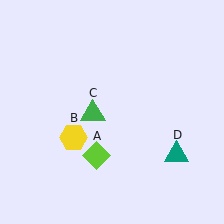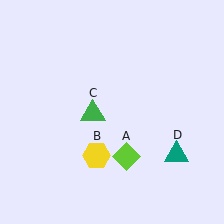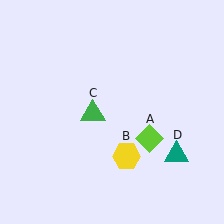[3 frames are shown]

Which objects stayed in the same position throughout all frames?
Green triangle (object C) and teal triangle (object D) remained stationary.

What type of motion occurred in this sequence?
The lime diamond (object A), yellow hexagon (object B) rotated counterclockwise around the center of the scene.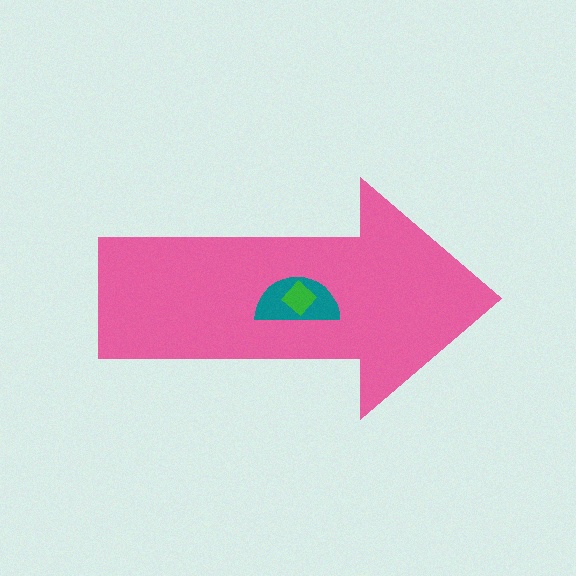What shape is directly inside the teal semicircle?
The green diamond.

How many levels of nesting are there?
3.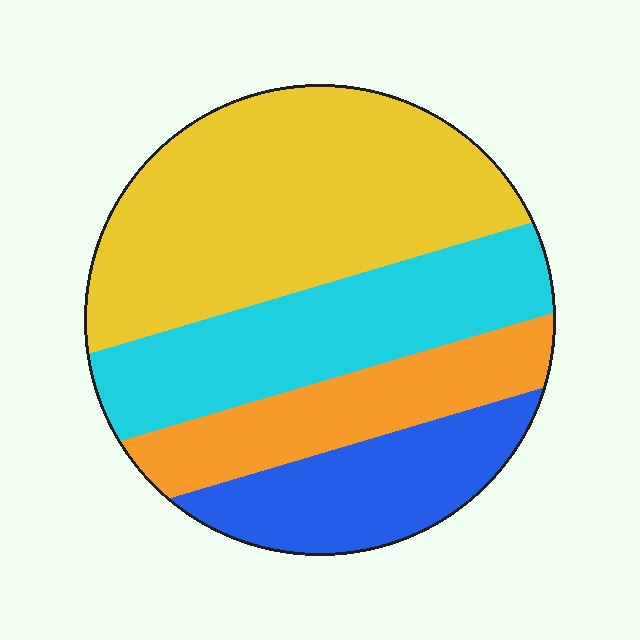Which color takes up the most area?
Yellow, at roughly 40%.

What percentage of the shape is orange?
Orange covers about 15% of the shape.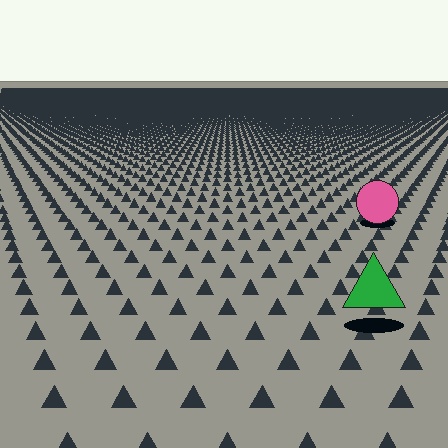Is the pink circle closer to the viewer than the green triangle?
No. The green triangle is closer — you can tell from the texture gradient: the ground texture is coarser near it.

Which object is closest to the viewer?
The green triangle is closest. The texture marks near it are larger and more spread out.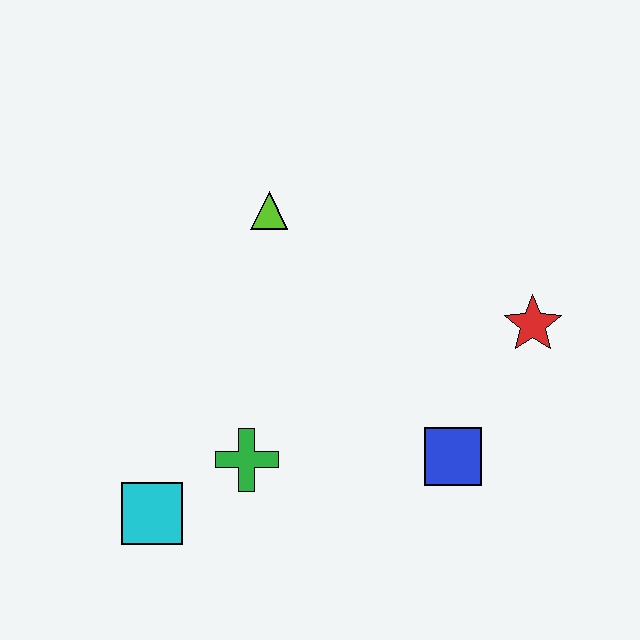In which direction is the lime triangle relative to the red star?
The lime triangle is to the left of the red star.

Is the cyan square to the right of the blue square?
No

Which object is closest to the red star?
The blue square is closest to the red star.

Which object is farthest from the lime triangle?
The cyan square is farthest from the lime triangle.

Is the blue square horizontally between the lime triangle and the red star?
Yes